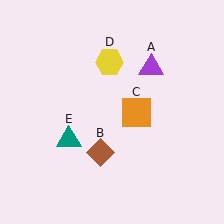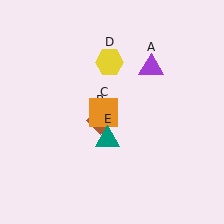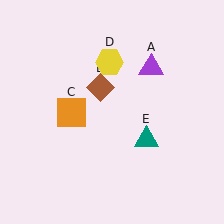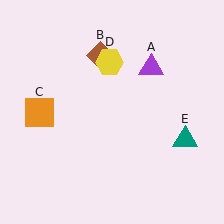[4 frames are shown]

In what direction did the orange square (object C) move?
The orange square (object C) moved left.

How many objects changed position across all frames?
3 objects changed position: brown diamond (object B), orange square (object C), teal triangle (object E).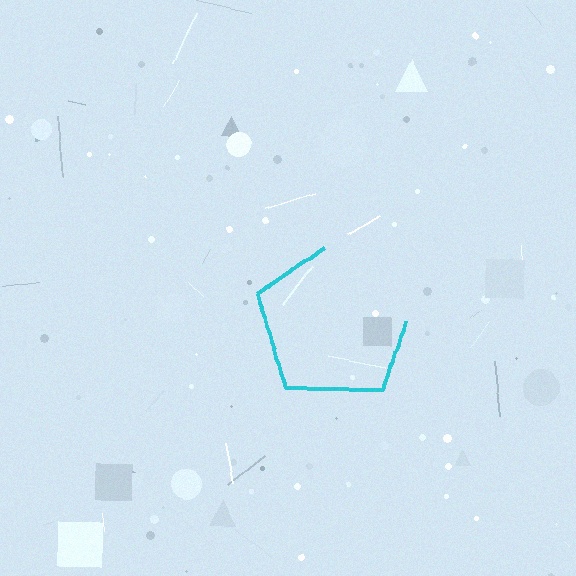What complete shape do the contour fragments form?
The contour fragments form a pentagon.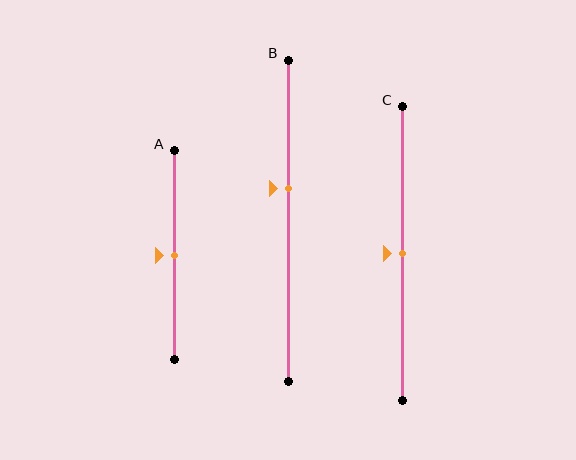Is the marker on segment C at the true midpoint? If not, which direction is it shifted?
Yes, the marker on segment C is at the true midpoint.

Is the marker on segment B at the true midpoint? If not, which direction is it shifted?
No, the marker on segment B is shifted upward by about 10% of the segment length.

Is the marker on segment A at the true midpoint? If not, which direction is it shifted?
Yes, the marker on segment A is at the true midpoint.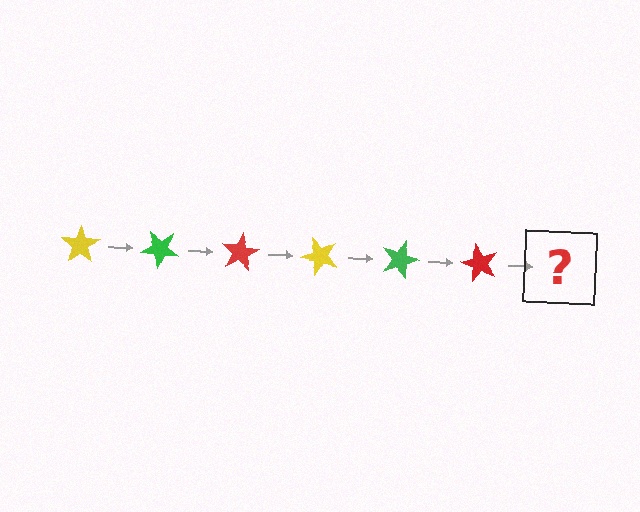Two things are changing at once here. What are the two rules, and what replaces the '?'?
The two rules are that it rotates 40 degrees each step and the color cycles through yellow, green, and red. The '?' should be a yellow star, rotated 240 degrees from the start.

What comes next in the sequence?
The next element should be a yellow star, rotated 240 degrees from the start.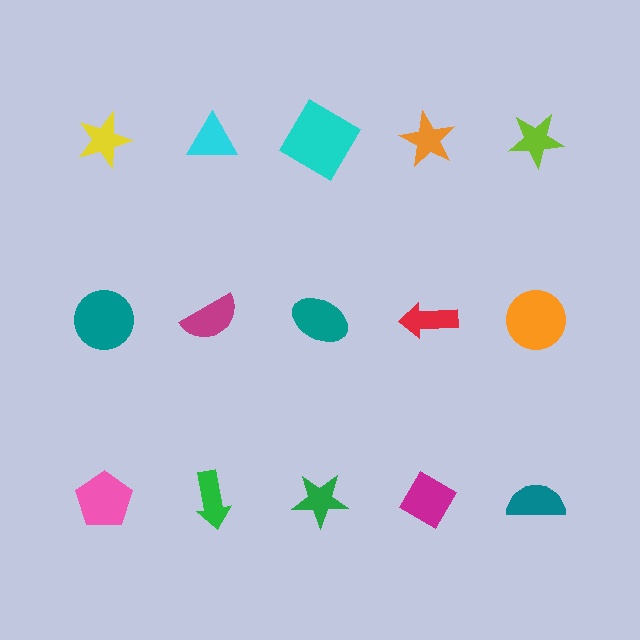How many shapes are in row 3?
5 shapes.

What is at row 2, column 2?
A magenta semicircle.